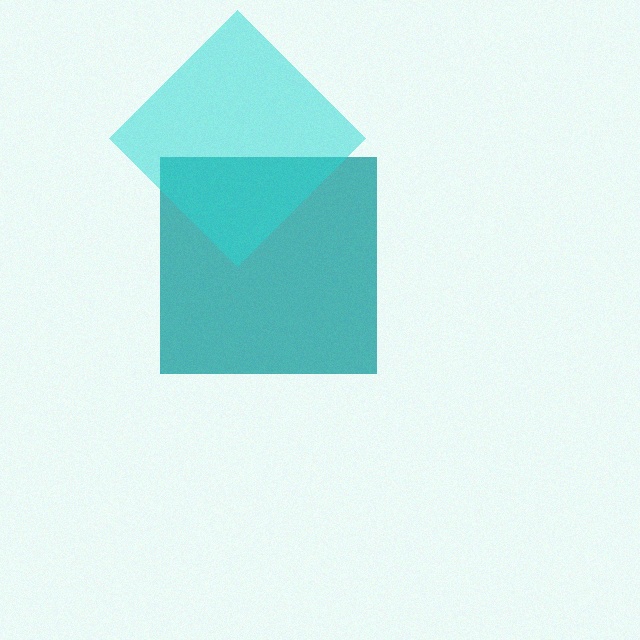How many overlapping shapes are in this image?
There are 2 overlapping shapes in the image.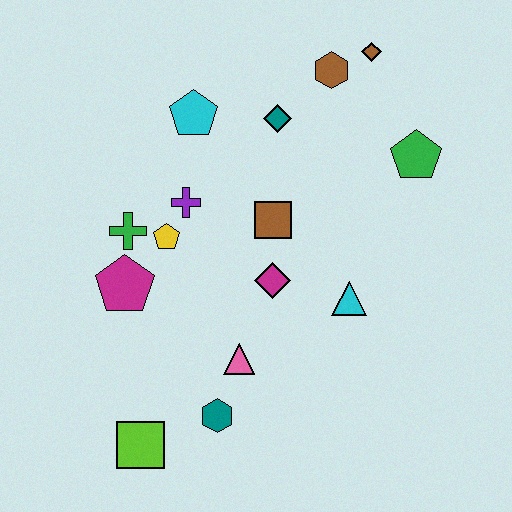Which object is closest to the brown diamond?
The brown hexagon is closest to the brown diamond.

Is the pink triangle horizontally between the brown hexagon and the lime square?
Yes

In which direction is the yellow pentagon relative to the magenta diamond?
The yellow pentagon is to the left of the magenta diamond.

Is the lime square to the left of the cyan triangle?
Yes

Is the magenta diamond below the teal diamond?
Yes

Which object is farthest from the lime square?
The brown diamond is farthest from the lime square.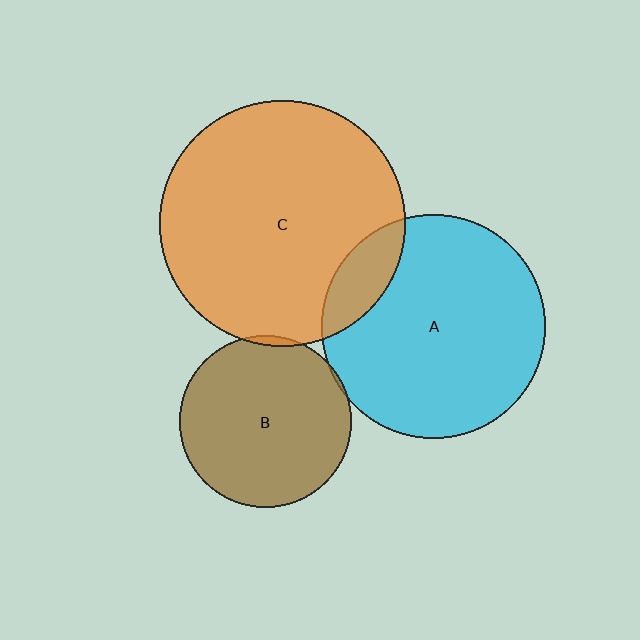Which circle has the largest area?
Circle C (orange).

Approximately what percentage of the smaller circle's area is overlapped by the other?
Approximately 5%.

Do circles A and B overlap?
Yes.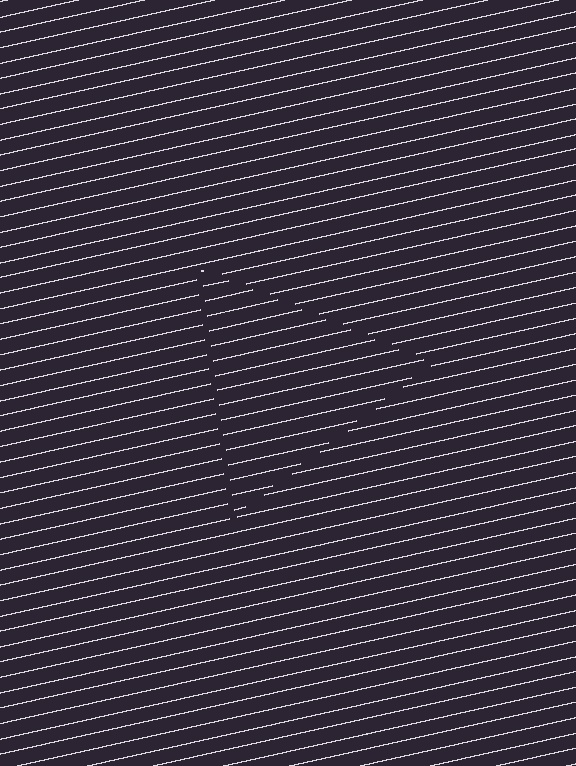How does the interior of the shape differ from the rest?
The interior of the shape contains the same grating, shifted by half a period — the contour is defined by the phase discontinuity where line-ends from the inner and outer gratings abut.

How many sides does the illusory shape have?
3 sides — the line-ends trace a triangle.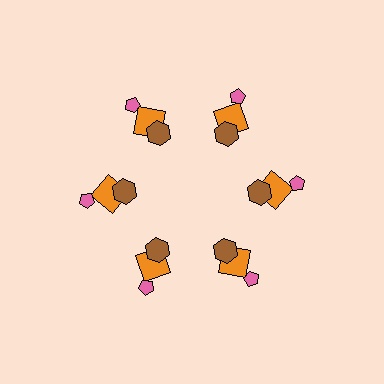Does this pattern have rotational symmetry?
Yes, this pattern has 6-fold rotational symmetry. It looks the same after rotating 60 degrees around the center.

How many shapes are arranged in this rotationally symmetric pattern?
There are 18 shapes, arranged in 6 groups of 3.